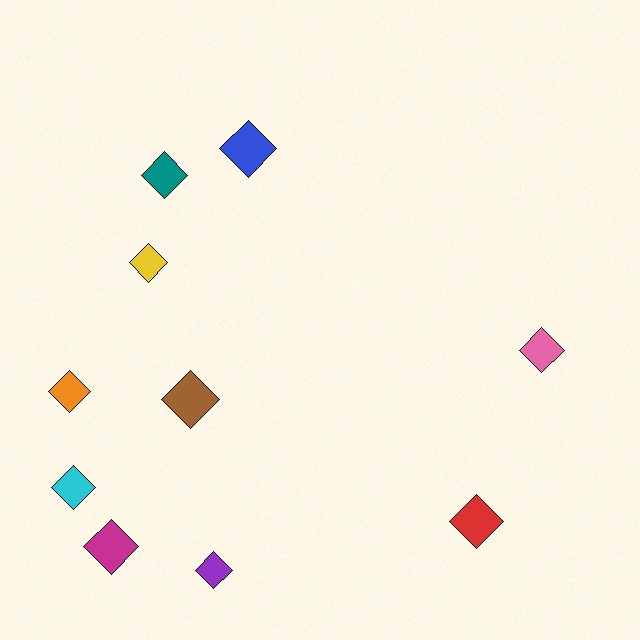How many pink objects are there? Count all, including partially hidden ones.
There is 1 pink object.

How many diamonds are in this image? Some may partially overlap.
There are 10 diamonds.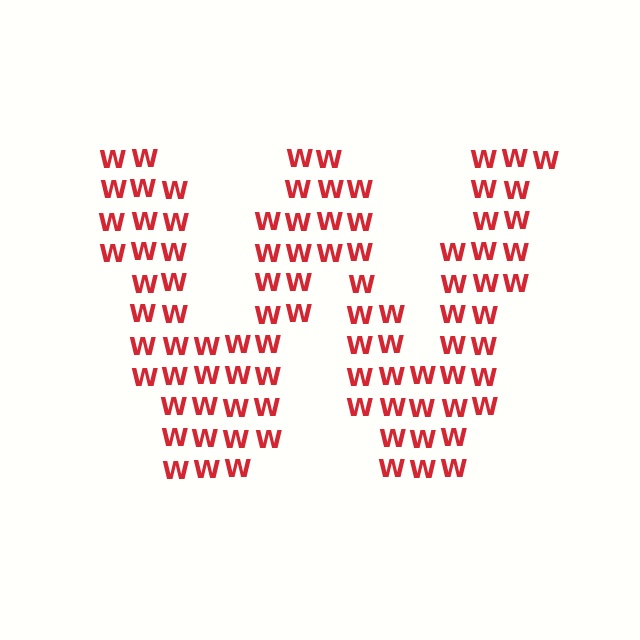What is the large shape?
The large shape is the letter W.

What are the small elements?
The small elements are letter W's.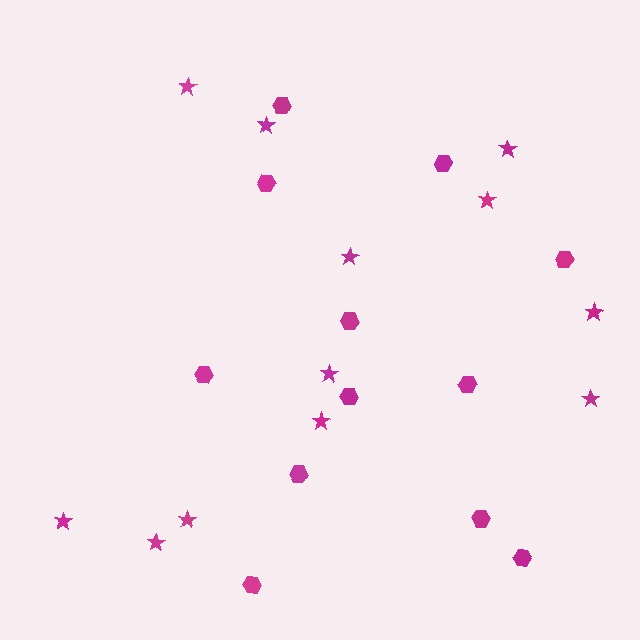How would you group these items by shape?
There are 2 groups: one group of stars (12) and one group of hexagons (12).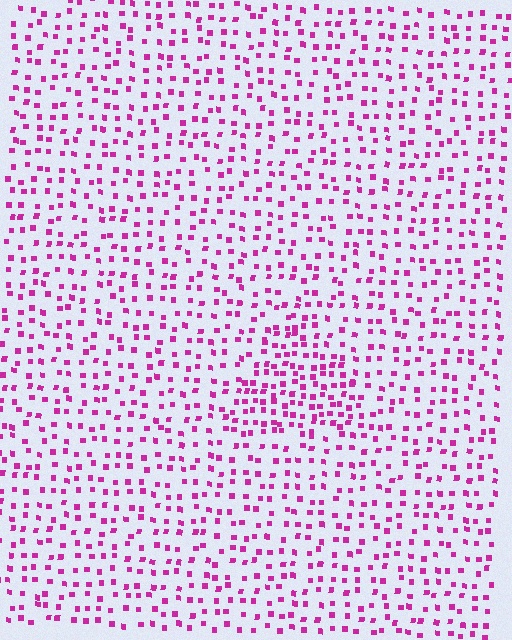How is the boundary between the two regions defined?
The boundary is defined by a change in element density (approximately 1.8x ratio). All elements are the same color, size, and shape.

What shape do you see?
I see a triangle.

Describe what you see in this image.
The image contains small magenta elements arranged at two different densities. A triangle-shaped region is visible where the elements are more densely packed than the surrounding area.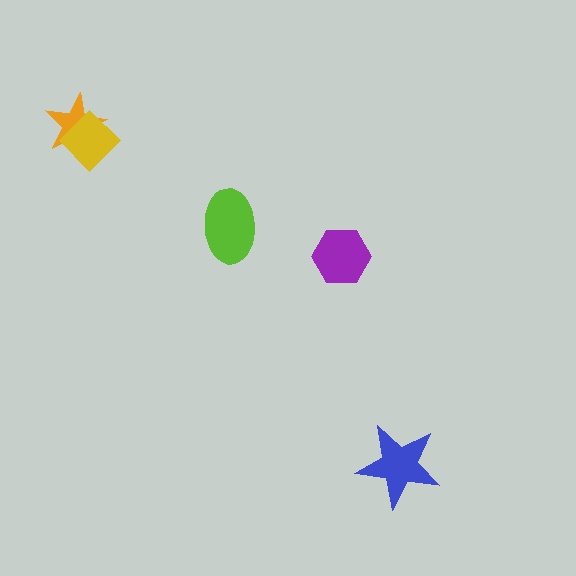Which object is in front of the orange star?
The yellow diamond is in front of the orange star.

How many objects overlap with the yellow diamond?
1 object overlaps with the yellow diamond.